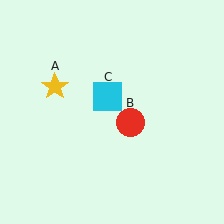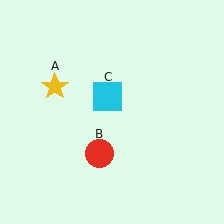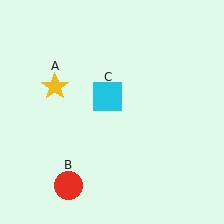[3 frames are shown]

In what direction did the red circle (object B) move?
The red circle (object B) moved down and to the left.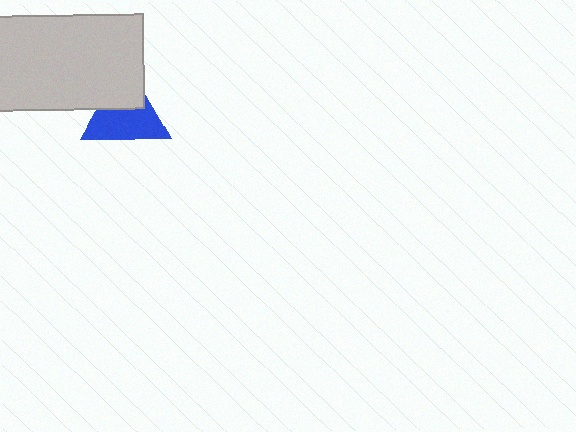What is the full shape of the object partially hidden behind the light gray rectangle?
The partially hidden object is a blue triangle.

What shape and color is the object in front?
The object in front is a light gray rectangle.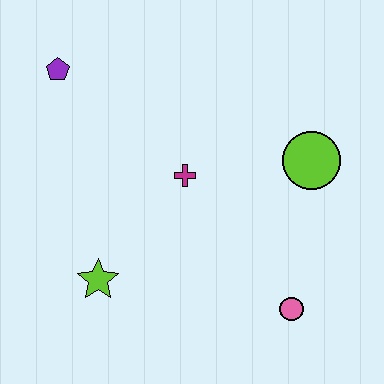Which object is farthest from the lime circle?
The purple pentagon is farthest from the lime circle.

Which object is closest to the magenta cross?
The lime circle is closest to the magenta cross.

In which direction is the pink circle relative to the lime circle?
The pink circle is below the lime circle.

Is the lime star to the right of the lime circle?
No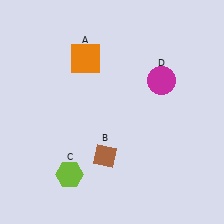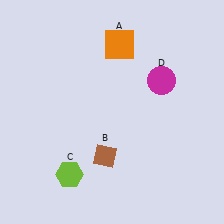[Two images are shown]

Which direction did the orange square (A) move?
The orange square (A) moved right.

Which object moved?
The orange square (A) moved right.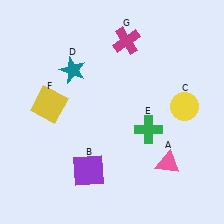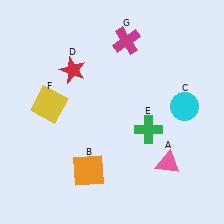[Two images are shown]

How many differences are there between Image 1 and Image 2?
There are 3 differences between the two images.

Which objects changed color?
B changed from purple to orange. C changed from yellow to cyan. D changed from teal to red.